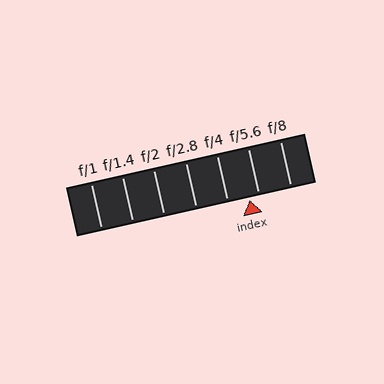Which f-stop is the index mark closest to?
The index mark is closest to f/5.6.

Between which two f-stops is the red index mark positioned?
The index mark is between f/4 and f/5.6.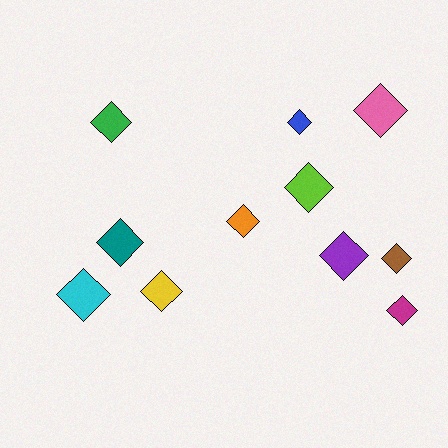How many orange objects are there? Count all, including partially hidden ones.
There is 1 orange object.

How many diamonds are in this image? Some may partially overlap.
There are 11 diamonds.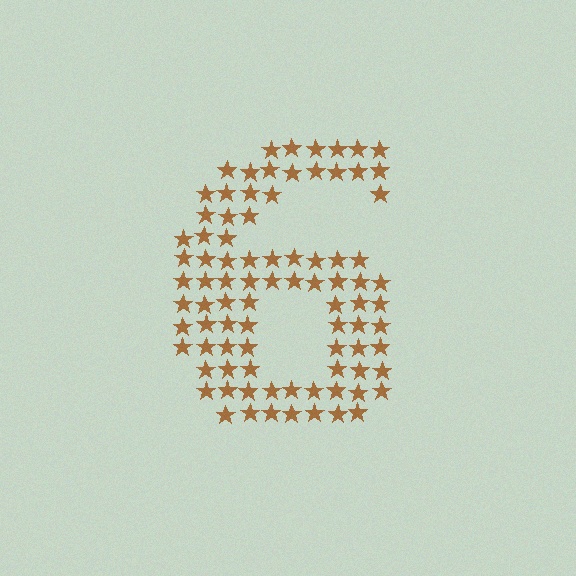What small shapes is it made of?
It is made of small stars.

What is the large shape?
The large shape is the digit 6.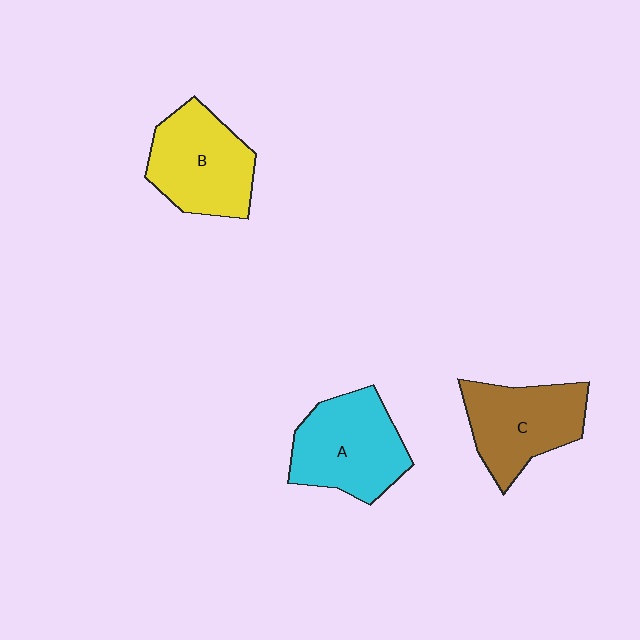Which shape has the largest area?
Shape A (cyan).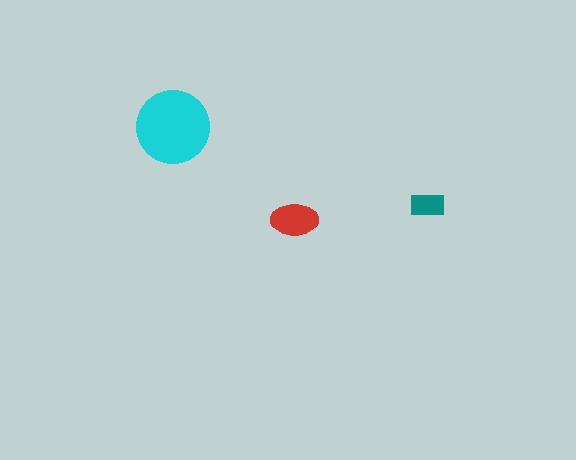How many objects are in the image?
There are 3 objects in the image.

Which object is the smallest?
The teal rectangle.